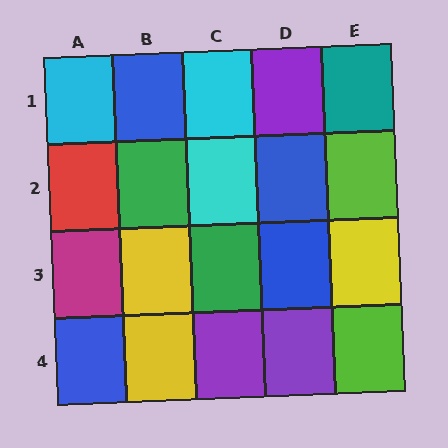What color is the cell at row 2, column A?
Red.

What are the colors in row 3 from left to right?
Magenta, yellow, green, blue, yellow.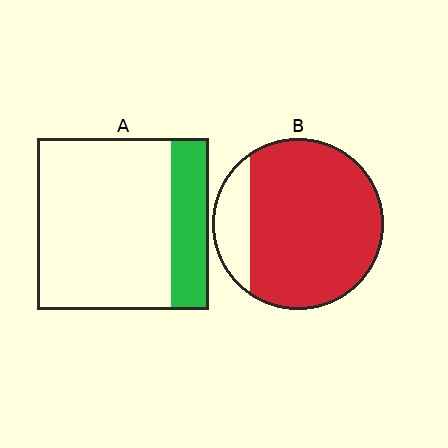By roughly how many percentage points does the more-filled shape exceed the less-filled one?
By roughly 60 percentage points (B over A).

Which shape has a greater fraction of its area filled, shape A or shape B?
Shape B.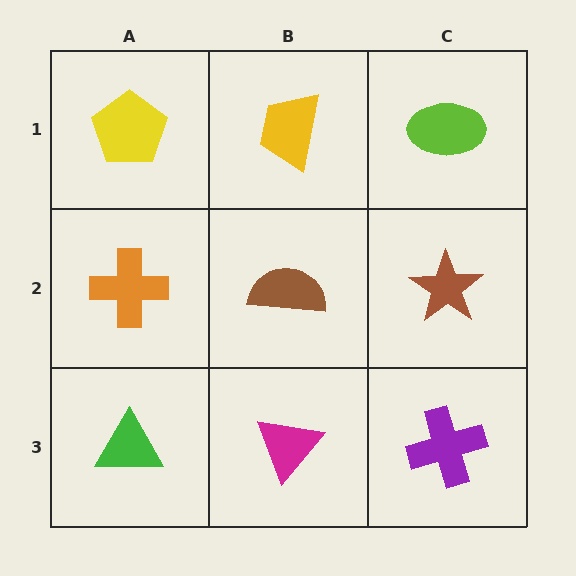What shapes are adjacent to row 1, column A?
An orange cross (row 2, column A), a yellow trapezoid (row 1, column B).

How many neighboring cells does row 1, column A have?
2.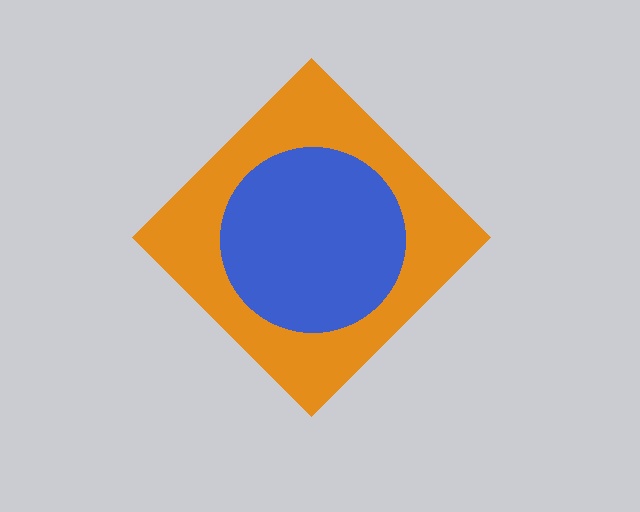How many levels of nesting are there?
2.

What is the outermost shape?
The orange diamond.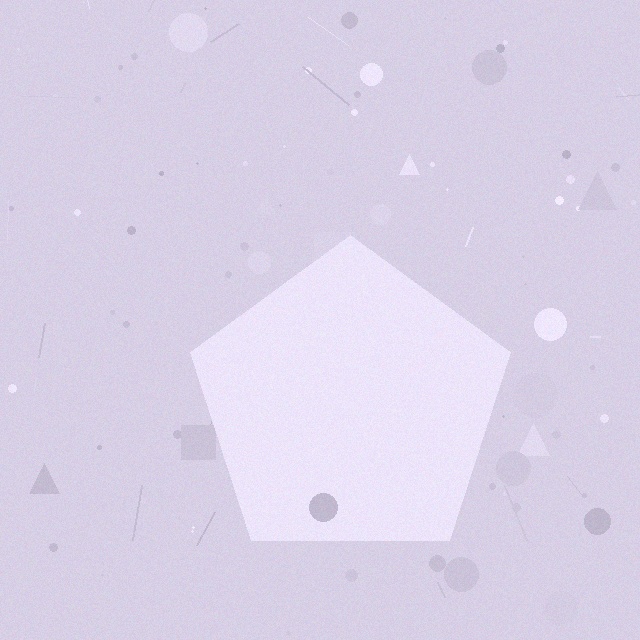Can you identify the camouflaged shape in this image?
The camouflaged shape is a pentagon.